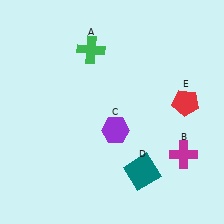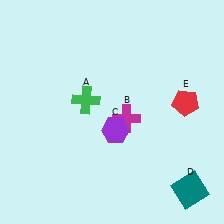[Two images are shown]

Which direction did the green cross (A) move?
The green cross (A) moved down.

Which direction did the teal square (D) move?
The teal square (D) moved right.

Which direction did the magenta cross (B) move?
The magenta cross (B) moved left.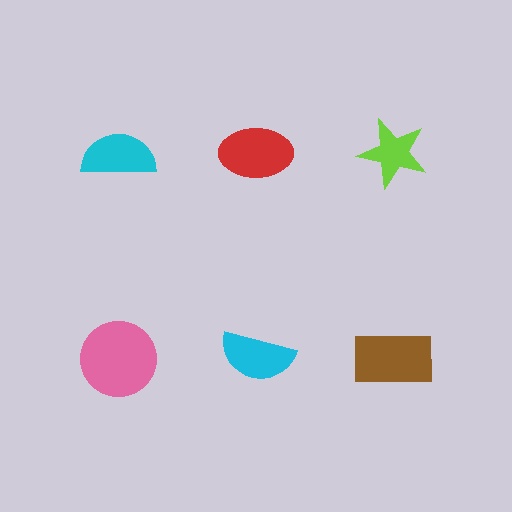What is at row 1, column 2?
A red ellipse.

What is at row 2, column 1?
A pink circle.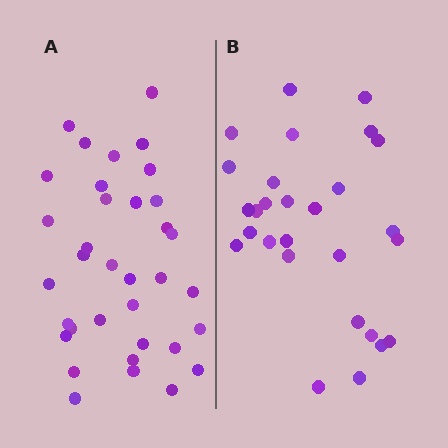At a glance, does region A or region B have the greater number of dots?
Region A (the left region) has more dots.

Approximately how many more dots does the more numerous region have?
Region A has roughly 8 or so more dots than region B.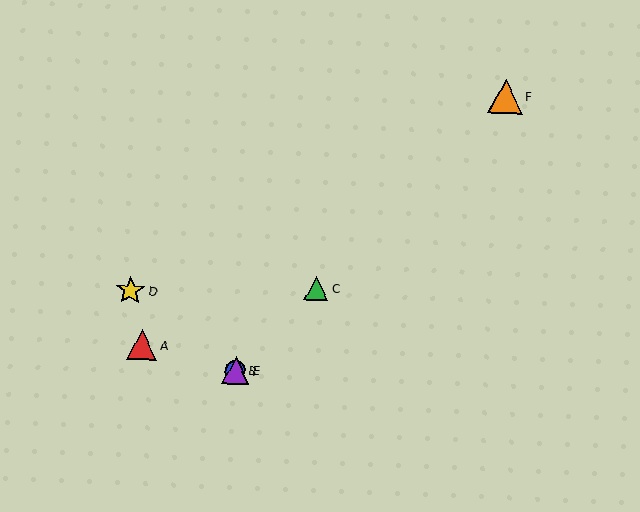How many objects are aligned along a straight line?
4 objects (B, C, E, F) are aligned along a straight line.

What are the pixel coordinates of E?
Object E is at (236, 370).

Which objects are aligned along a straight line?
Objects B, C, E, F are aligned along a straight line.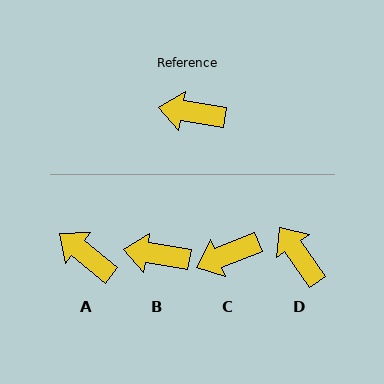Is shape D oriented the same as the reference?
No, it is off by about 46 degrees.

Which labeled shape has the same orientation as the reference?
B.